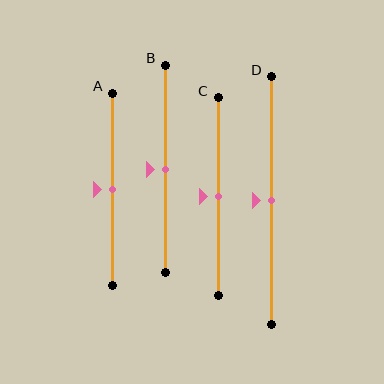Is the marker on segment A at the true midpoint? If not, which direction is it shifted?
Yes, the marker on segment A is at the true midpoint.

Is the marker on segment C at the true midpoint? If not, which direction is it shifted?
Yes, the marker on segment C is at the true midpoint.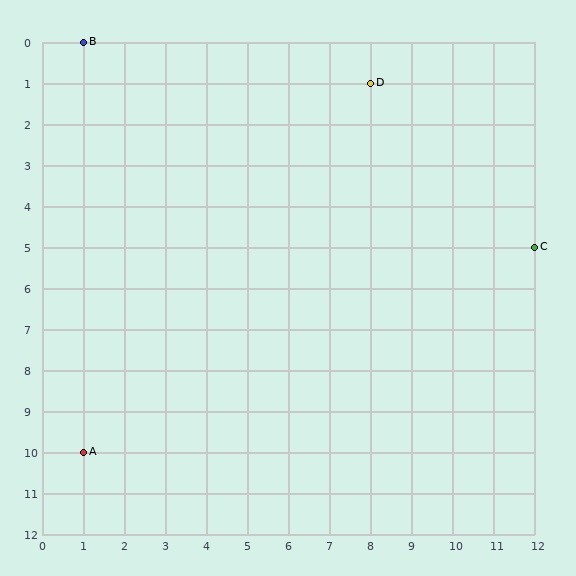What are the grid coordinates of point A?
Point A is at grid coordinates (1, 10).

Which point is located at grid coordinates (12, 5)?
Point C is at (12, 5).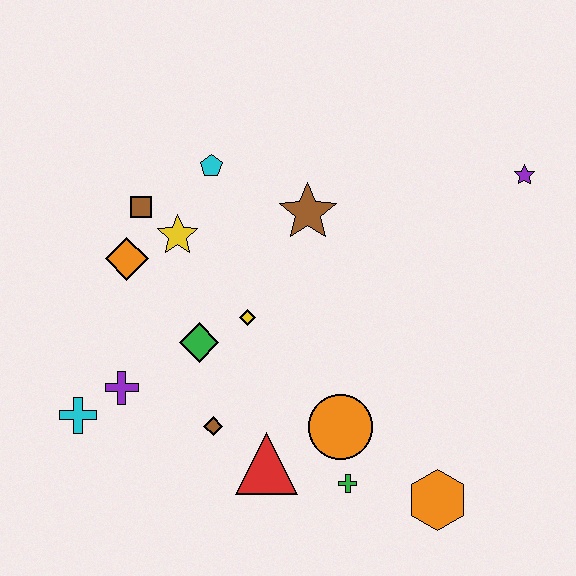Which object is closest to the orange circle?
The green cross is closest to the orange circle.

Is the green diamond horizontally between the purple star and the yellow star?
Yes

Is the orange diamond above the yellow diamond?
Yes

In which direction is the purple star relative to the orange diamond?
The purple star is to the right of the orange diamond.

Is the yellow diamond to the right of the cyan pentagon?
Yes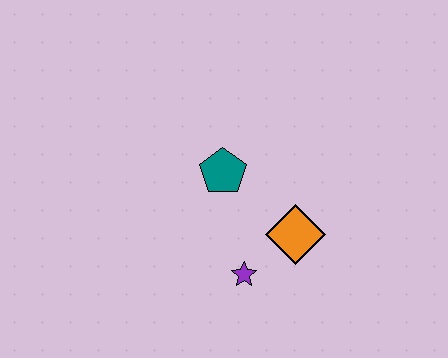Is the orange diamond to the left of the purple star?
No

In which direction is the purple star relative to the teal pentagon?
The purple star is below the teal pentagon.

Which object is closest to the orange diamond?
The purple star is closest to the orange diamond.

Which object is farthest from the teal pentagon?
The purple star is farthest from the teal pentagon.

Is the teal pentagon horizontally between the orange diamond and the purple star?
No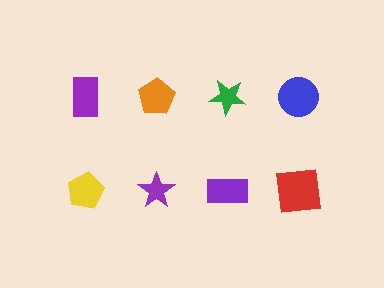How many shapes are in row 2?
4 shapes.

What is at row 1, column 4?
A blue circle.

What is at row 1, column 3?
A green star.